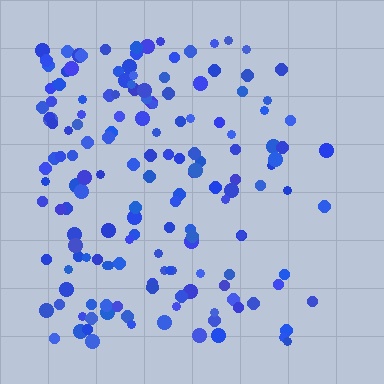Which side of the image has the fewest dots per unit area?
The right.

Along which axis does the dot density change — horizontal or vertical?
Horizontal.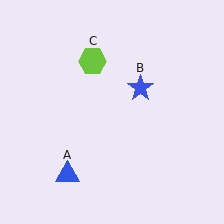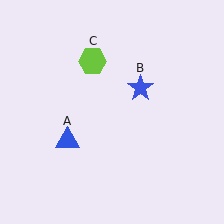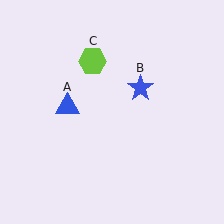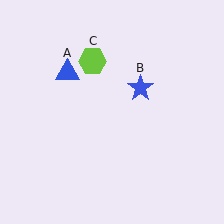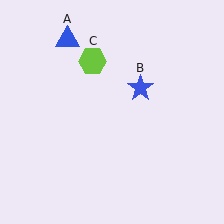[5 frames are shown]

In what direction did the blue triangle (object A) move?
The blue triangle (object A) moved up.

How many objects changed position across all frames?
1 object changed position: blue triangle (object A).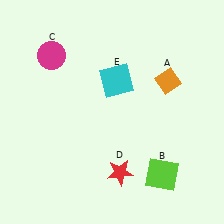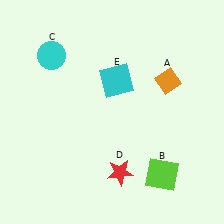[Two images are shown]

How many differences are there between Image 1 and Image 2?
There is 1 difference between the two images.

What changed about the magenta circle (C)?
In Image 1, C is magenta. In Image 2, it changed to cyan.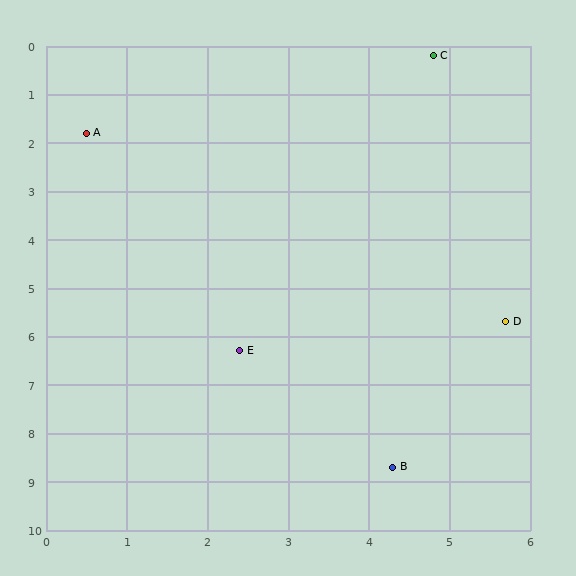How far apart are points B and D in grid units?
Points B and D are about 3.3 grid units apart.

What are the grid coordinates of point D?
Point D is at approximately (5.7, 5.7).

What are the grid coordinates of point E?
Point E is at approximately (2.4, 6.3).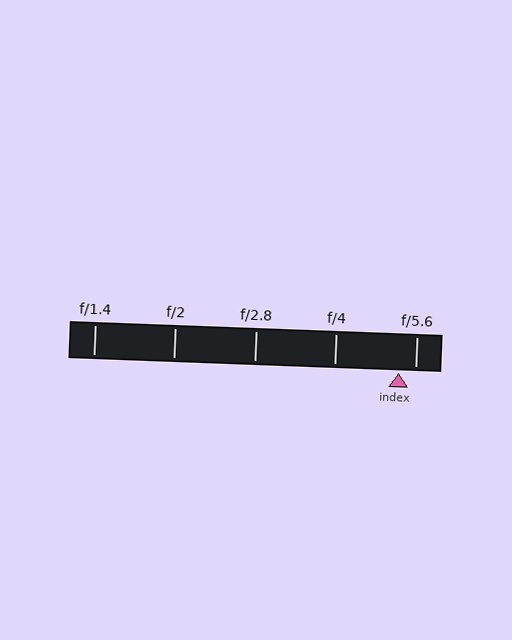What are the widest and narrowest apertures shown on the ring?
The widest aperture shown is f/1.4 and the narrowest is f/5.6.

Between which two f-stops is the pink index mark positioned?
The index mark is between f/4 and f/5.6.